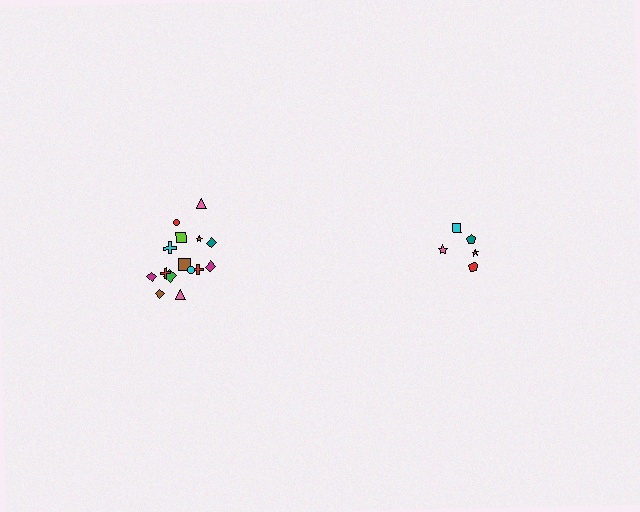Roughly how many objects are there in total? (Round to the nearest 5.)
Roughly 20 objects in total.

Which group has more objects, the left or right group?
The left group.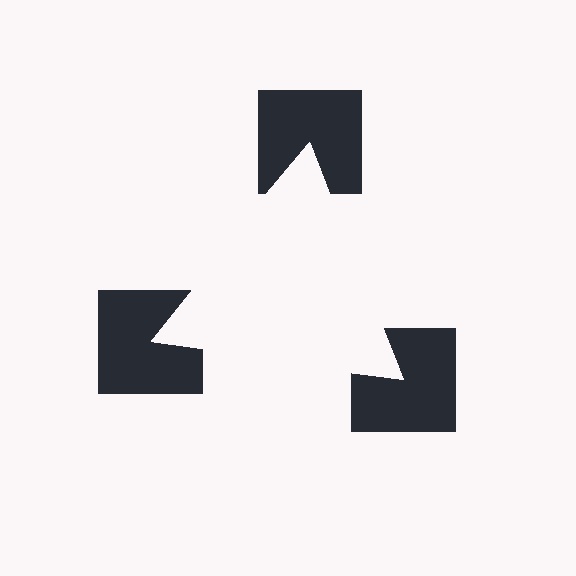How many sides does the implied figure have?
3 sides.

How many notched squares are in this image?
There are 3 — one at each vertex of the illusory triangle.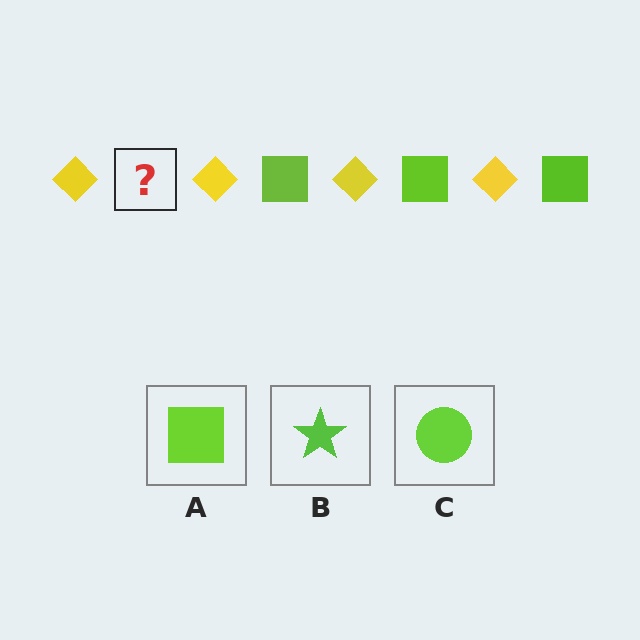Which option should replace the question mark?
Option A.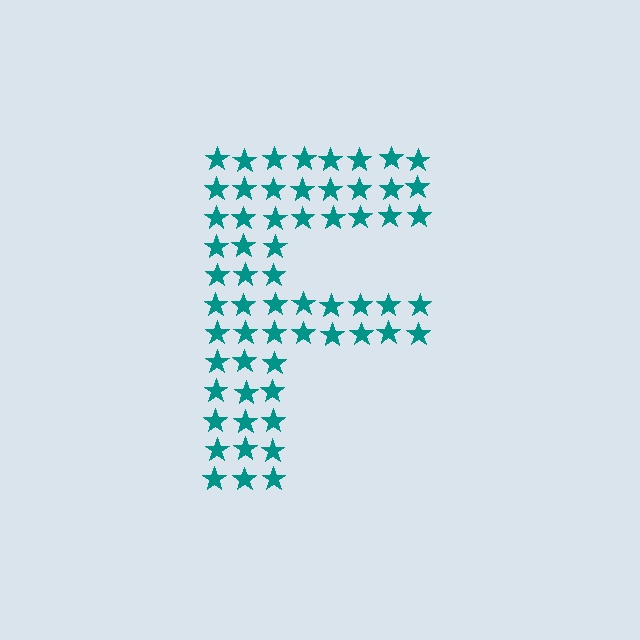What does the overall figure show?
The overall figure shows the letter F.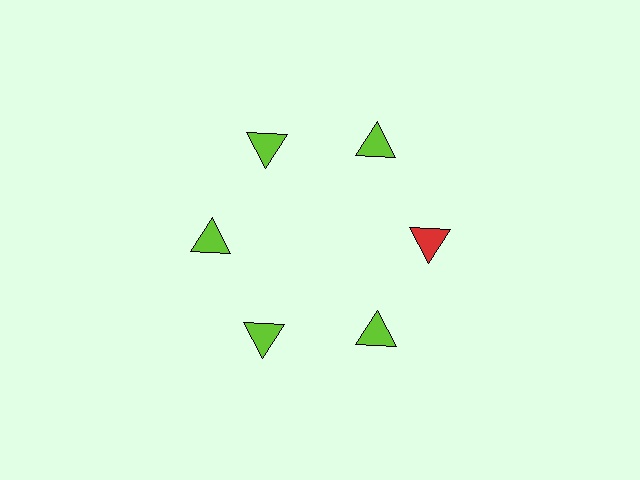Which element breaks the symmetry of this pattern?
The red triangle at roughly the 3 o'clock position breaks the symmetry. All other shapes are lime triangles.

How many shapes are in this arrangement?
There are 6 shapes arranged in a ring pattern.